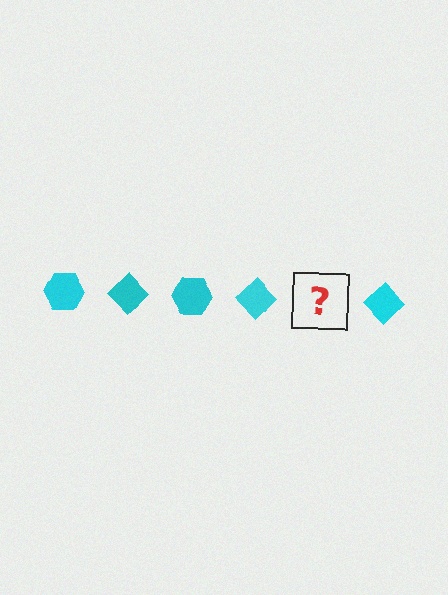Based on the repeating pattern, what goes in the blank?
The blank should be a cyan hexagon.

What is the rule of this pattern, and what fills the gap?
The rule is that the pattern cycles through hexagon, diamond shapes in cyan. The gap should be filled with a cyan hexagon.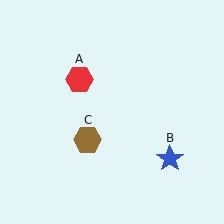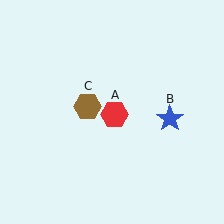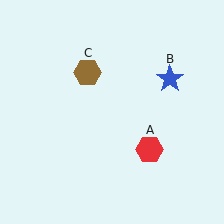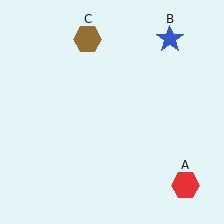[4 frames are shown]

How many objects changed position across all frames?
3 objects changed position: red hexagon (object A), blue star (object B), brown hexagon (object C).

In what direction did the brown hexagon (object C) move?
The brown hexagon (object C) moved up.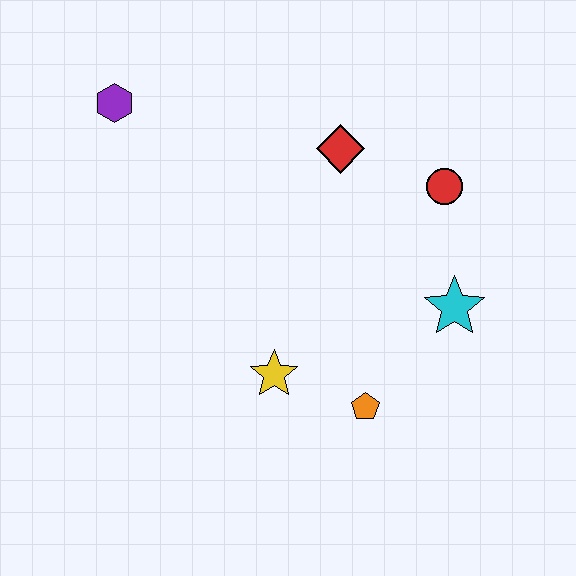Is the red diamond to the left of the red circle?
Yes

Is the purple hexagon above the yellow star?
Yes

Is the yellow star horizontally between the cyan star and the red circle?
No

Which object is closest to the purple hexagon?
The red diamond is closest to the purple hexagon.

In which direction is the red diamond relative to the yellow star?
The red diamond is above the yellow star.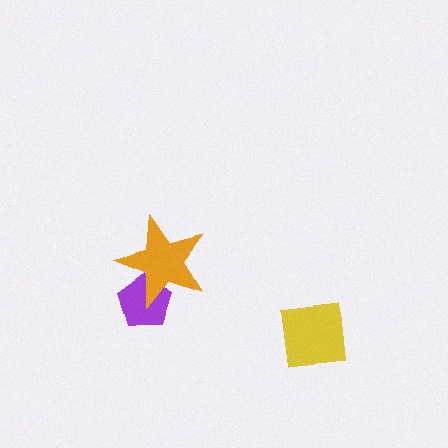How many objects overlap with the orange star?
1 object overlaps with the orange star.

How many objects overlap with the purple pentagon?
1 object overlaps with the purple pentagon.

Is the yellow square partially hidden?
No, no other shape covers it.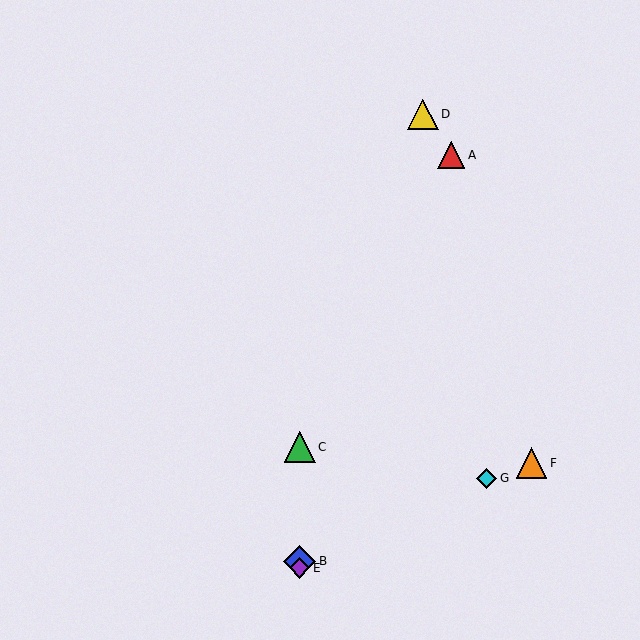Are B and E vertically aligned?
Yes, both are at x≈300.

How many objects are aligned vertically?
3 objects (B, C, E) are aligned vertically.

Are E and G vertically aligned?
No, E is at x≈300 and G is at x≈487.